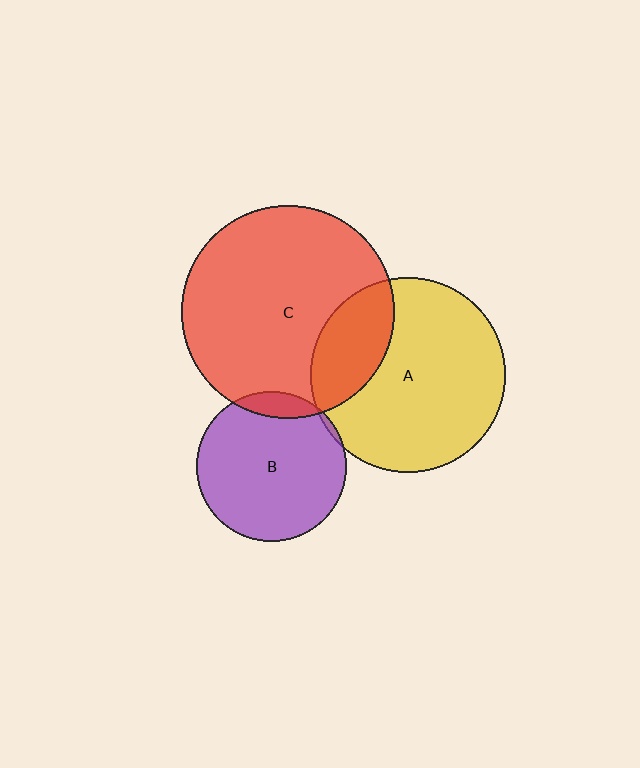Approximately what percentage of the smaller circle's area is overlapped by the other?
Approximately 25%.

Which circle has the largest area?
Circle C (red).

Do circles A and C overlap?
Yes.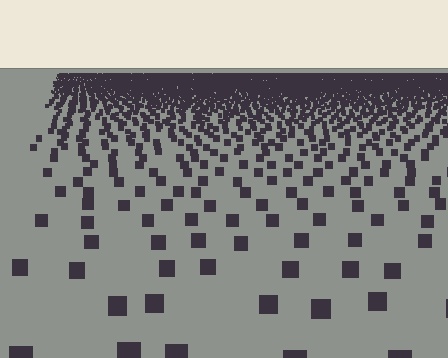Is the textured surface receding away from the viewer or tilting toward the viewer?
The surface is receding away from the viewer. Texture elements get smaller and denser toward the top.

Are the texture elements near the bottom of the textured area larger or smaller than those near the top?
Larger. Near the bottom, elements are closer to the viewer and appear at a bigger on-screen size.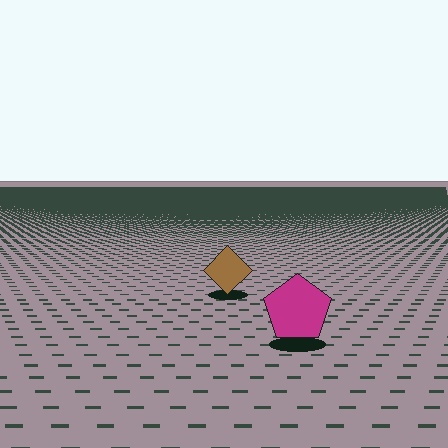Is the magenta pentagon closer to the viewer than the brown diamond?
Yes. The magenta pentagon is closer — you can tell from the texture gradient: the ground texture is coarser near it.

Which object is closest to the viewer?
The magenta pentagon is closest. The texture marks near it are larger and more spread out.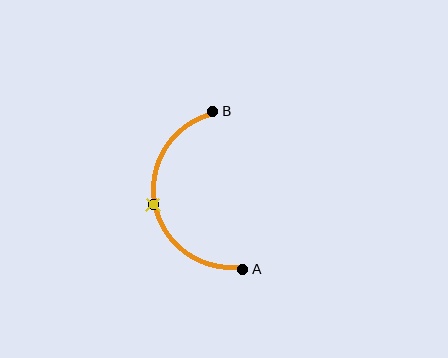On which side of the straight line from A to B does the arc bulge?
The arc bulges to the left of the straight line connecting A and B.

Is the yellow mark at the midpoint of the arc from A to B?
Yes. The yellow mark lies on the arc at equal arc-length from both A and B — it is the arc midpoint.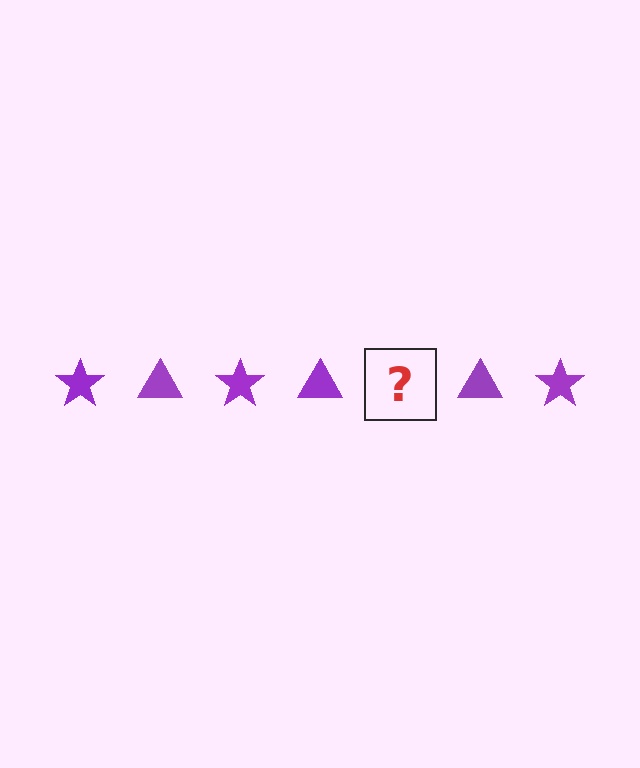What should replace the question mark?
The question mark should be replaced with a purple star.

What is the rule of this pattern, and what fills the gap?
The rule is that the pattern cycles through star, triangle shapes in purple. The gap should be filled with a purple star.